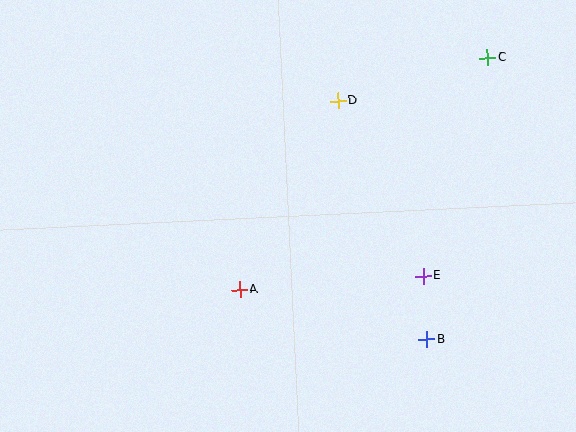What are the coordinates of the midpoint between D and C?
The midpoint between D and C is at (413, 79).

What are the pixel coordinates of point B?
Point B is at (427, 339).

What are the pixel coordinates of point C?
Point C is at (487, 58).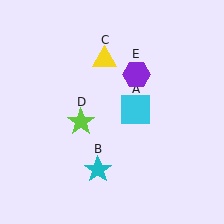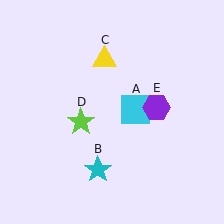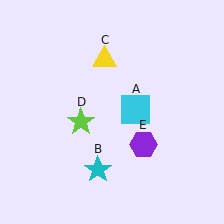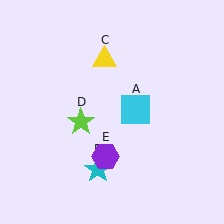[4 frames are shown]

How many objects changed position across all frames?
1 object changed position: purple hexagon (object E).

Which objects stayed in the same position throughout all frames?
Cyan square (object A) and cyan star (object B) and yellow triangle (object C) and lime star (object D) remained stationary.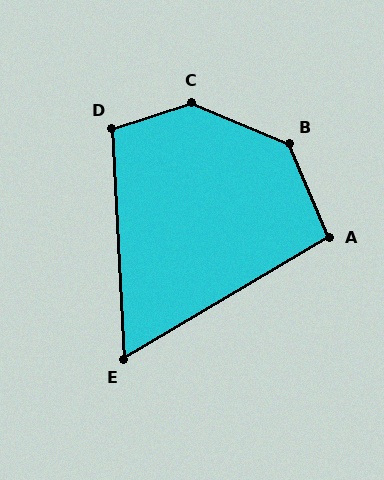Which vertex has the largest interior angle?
C, at approximately 139 degrees.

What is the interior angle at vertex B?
Approximately 135 degrees (obtuse).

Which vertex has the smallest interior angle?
E, at approximately 63 degrees.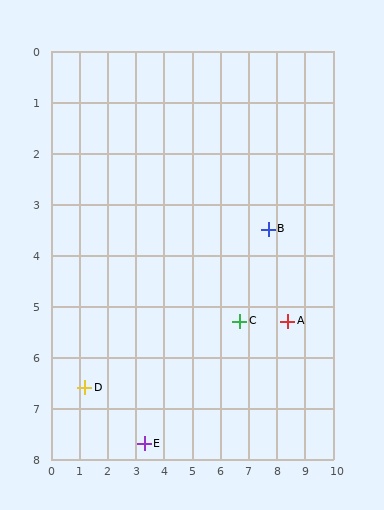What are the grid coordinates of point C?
Point C is at approximately (6.7, 5.3).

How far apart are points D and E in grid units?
Points D and E are about 2.4 grid units apart.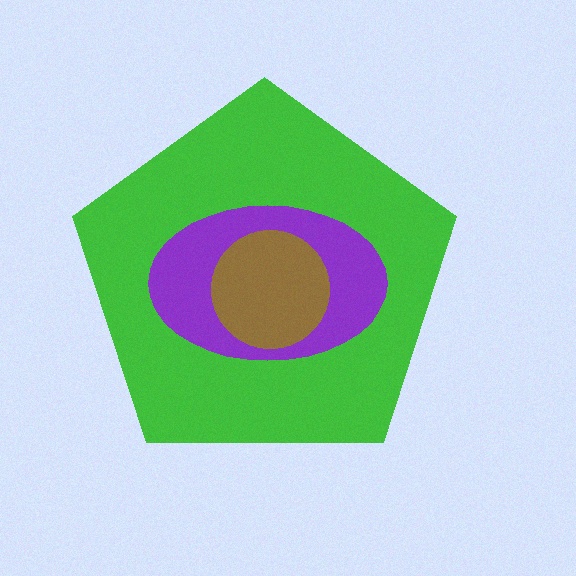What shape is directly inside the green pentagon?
The purple ellipse.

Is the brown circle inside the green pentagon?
Yes.